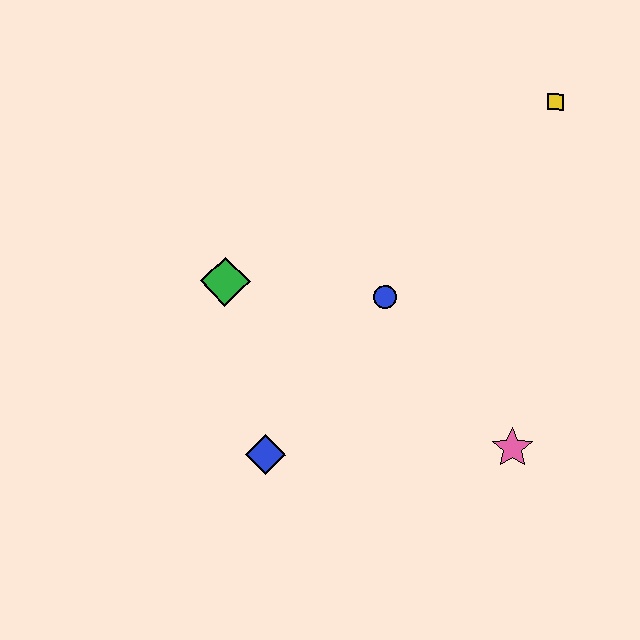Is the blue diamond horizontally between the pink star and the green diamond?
Yes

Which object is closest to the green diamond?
The blue circle is closest to the green diamond.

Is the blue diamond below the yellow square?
Yes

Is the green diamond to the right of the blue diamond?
No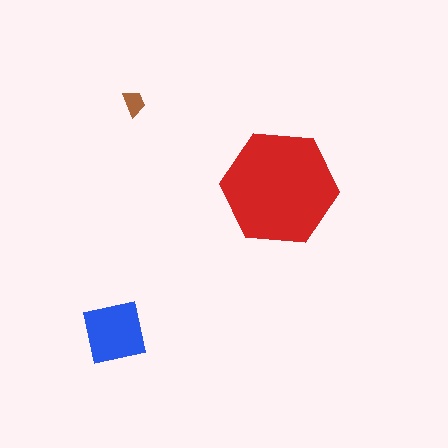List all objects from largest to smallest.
The red hexagon, the blue square, the brown trapezoid.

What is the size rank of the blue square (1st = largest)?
2nd.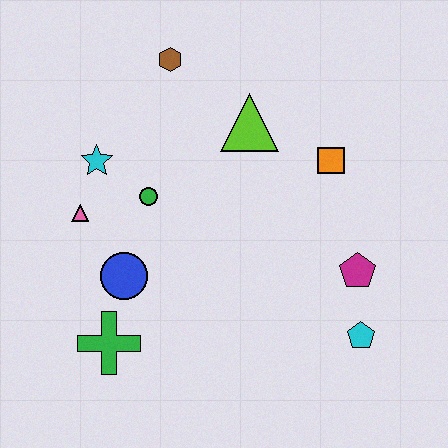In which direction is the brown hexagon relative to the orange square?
The brown hexagon is to the left of the orange square.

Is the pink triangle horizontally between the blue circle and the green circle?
No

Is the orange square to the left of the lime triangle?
No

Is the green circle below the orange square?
Yes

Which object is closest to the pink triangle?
The cyan star is closest to the pink triangle.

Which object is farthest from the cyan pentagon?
The brown hexagon is farthest from the cyan pentagon.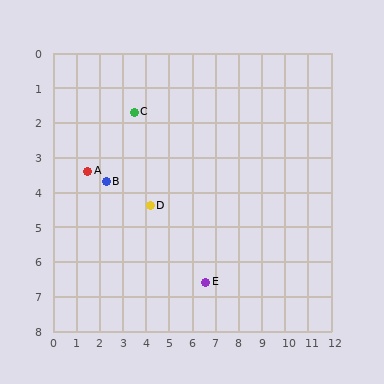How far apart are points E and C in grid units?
Points E and C are about 5.8 grid units apart.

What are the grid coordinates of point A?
Point A is at approximately (1.5, 3.4).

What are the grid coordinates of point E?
Point E is at approximately (6.6, 6.6).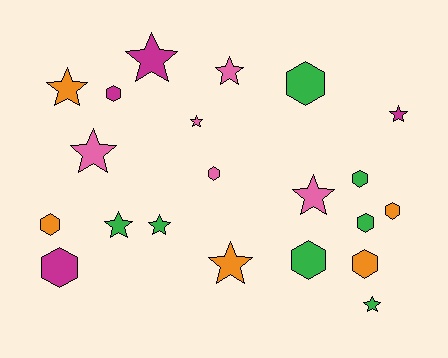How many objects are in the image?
There are 21 objects.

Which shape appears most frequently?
Star, with 11 objects.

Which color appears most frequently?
Green, with 7 objects.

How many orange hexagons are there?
There are 3 orange hexagons.